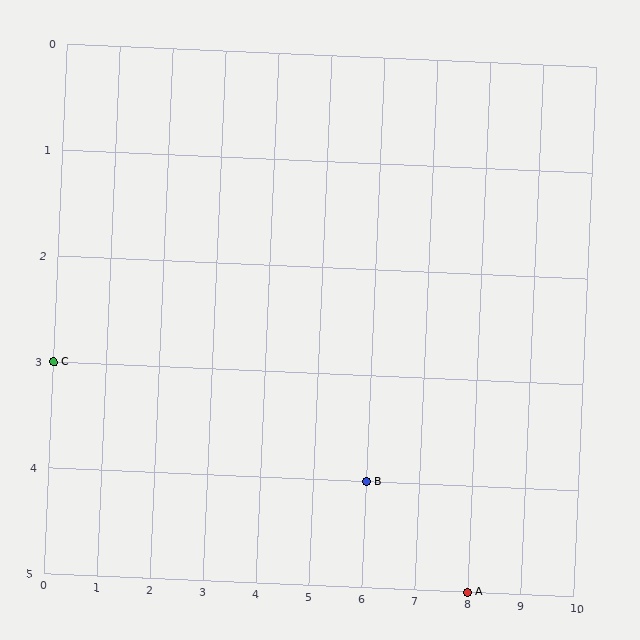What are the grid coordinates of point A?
Point A is at grid coordinates (8, 5).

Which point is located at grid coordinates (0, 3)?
Point C is at (0, 3).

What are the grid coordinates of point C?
Point C is at grid coordinates (0, 3).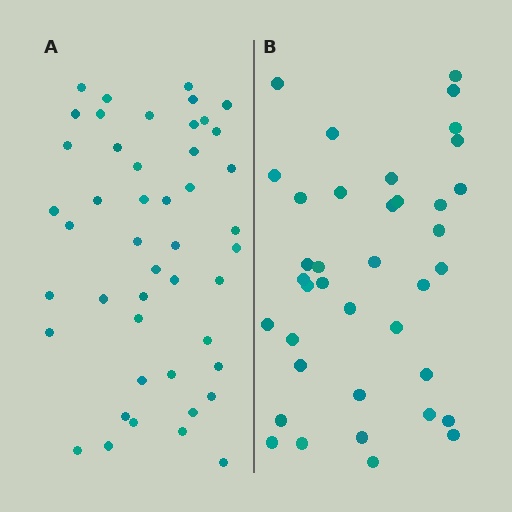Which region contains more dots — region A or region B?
Region A (the left region) has more dots.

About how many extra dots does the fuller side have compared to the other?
Region A has roughly 8 or so more dots than region B.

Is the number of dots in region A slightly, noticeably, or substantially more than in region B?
Region A has only slightly more — the two regions are fairly close. The ratio is roughly 1.2 to 1.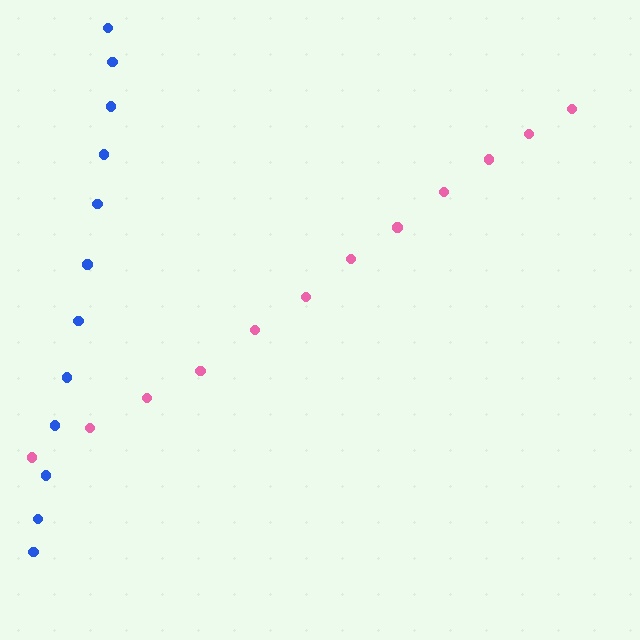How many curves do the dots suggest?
There are 2 distinct paths.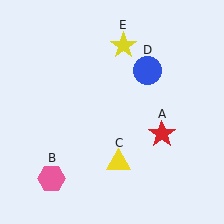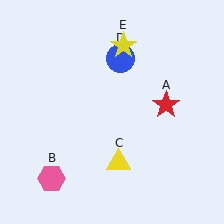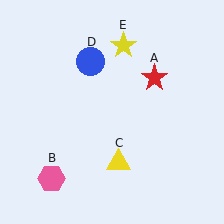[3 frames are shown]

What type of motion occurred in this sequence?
The red star (object A), blue circle (object D) rotated counterclockwise around the center of the scene.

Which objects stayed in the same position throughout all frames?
Pink hexagon (object B) and yellow triangle (object C) and yellow star (object E) remained stationary.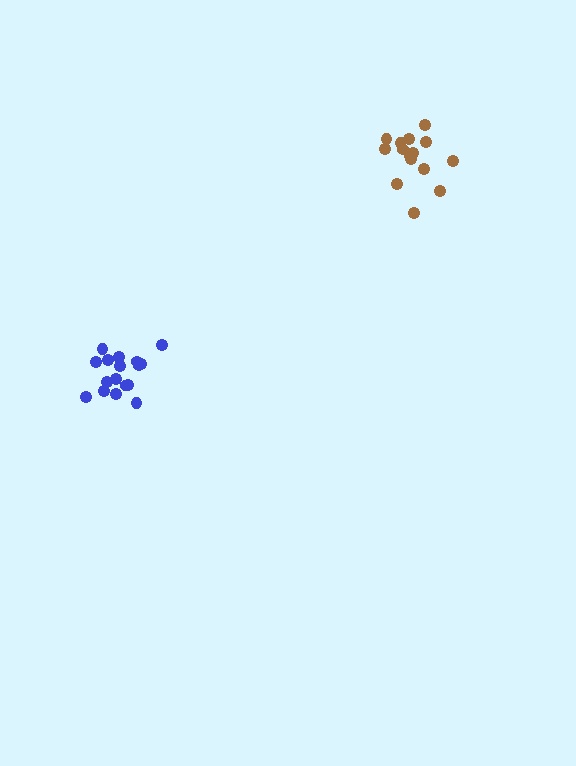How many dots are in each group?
Group 1: 15 dots, Group 2: 17 dots (32 total).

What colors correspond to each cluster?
The clusters are colored: brown, blue.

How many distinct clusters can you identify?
There are 2 distinct clusters.